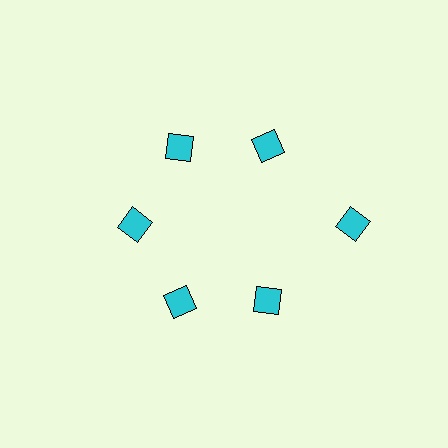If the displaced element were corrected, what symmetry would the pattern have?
It would have 6-fold rotational symmetry — the pattern would map onto itself every 60 degrees.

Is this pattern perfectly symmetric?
No. The 6 cyan diamonds are arranged in a ring, but one element near the 3 o'clock position is pushed outward from the center, breaking the 6-fold rotational symmetry.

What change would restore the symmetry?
The symmetry would be restored by moving it inward, back onto the ring so that all 6 diamonds sit at equal angles and equal distance from the center.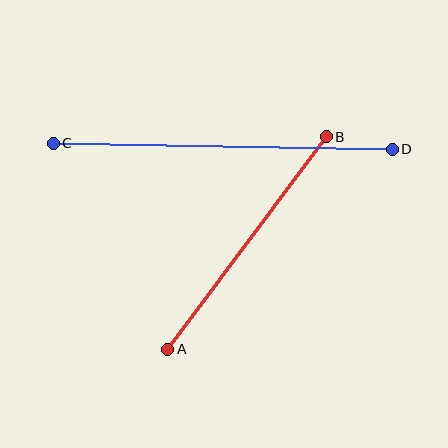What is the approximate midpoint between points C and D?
The midpoint is at approximately (223, 146) pixels.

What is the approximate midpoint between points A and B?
The midpoint is at approximately (247, 243) pixels.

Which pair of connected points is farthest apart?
Points C and D are farthest apart.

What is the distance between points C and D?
The distance is approximately 339 pixels.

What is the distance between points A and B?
The distance is approximately 265 pixels.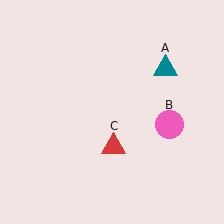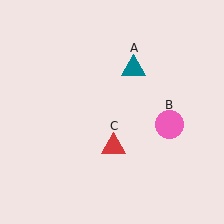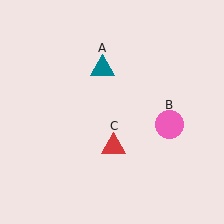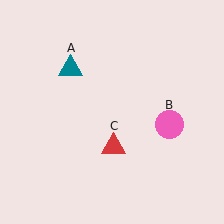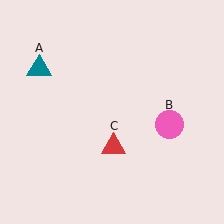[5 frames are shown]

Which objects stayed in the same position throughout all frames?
Pink circle (object B) and red triangle (object C) remained stationary.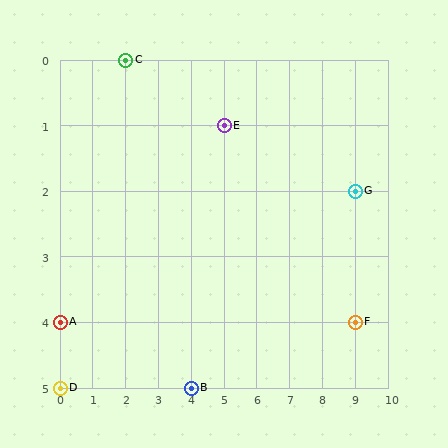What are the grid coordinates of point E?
Point E is at grid coordinates (5, 1).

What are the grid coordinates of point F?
Point F is at grid coordinates (9, 4).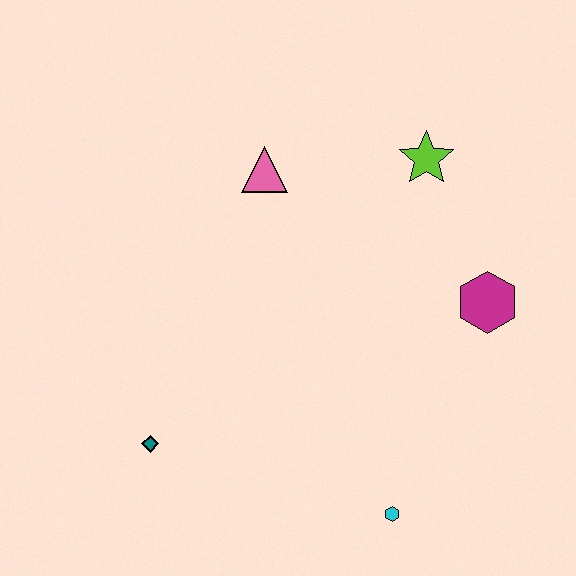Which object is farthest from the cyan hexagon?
The pink triangle is farthest from the cyan hexagon.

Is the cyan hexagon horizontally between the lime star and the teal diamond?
Yes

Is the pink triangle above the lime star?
No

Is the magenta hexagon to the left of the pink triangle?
No